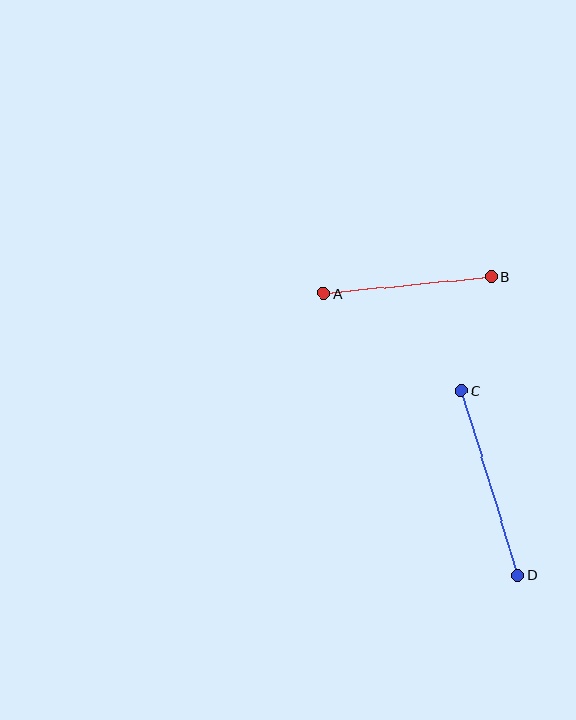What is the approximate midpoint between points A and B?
The midpoint is at approximately (408, 285) pixels.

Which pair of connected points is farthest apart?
Points C and D are farthest apart.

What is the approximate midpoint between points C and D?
The midpoint is at approximately (489, 483) pixels.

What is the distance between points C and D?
The distance is approximately 193 pixels.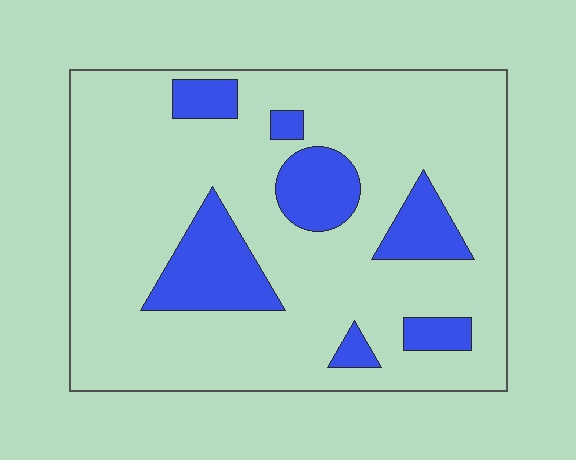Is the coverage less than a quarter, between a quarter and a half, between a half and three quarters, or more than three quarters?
Less than a quarter.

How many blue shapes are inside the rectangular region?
7.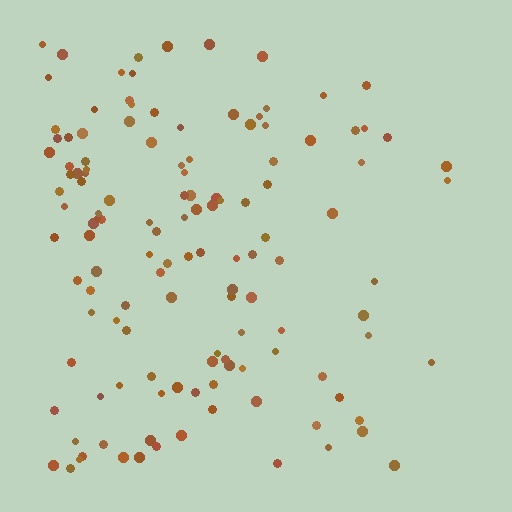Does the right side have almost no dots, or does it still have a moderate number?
Still a moderate number, just noticeably fewer than the left.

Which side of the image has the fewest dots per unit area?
The right.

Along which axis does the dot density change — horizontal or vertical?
Horizontal.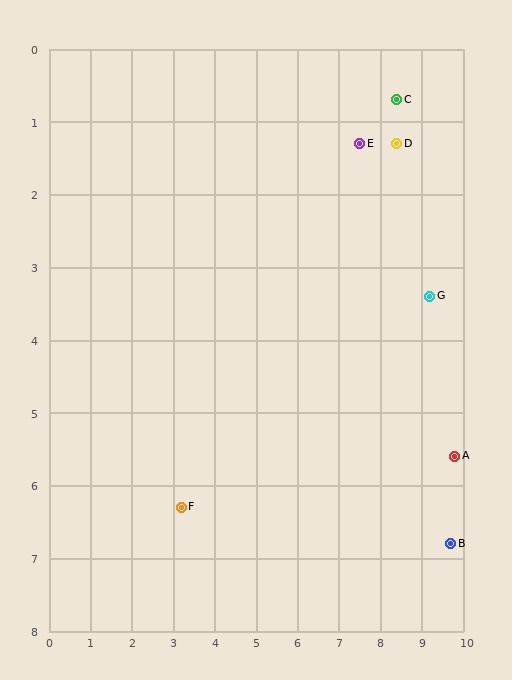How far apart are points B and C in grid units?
Points B and C are about 6.2 grid units apart.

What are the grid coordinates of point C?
Point C is at approximately (8.4, 0.7).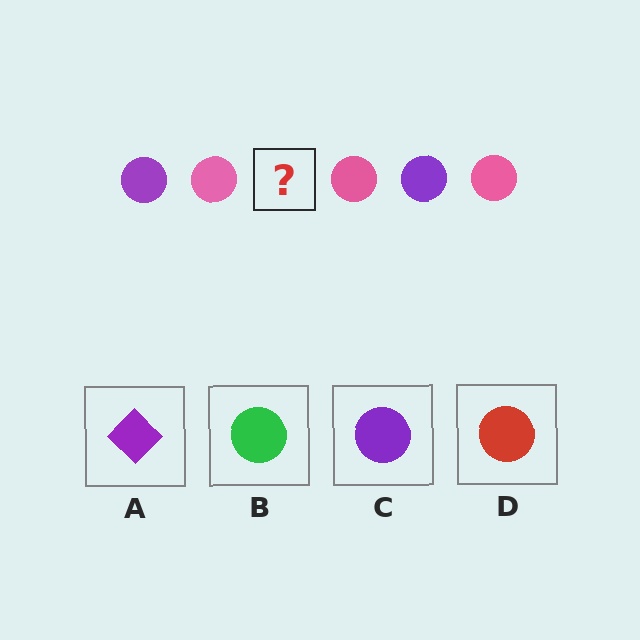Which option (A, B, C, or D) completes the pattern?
C.